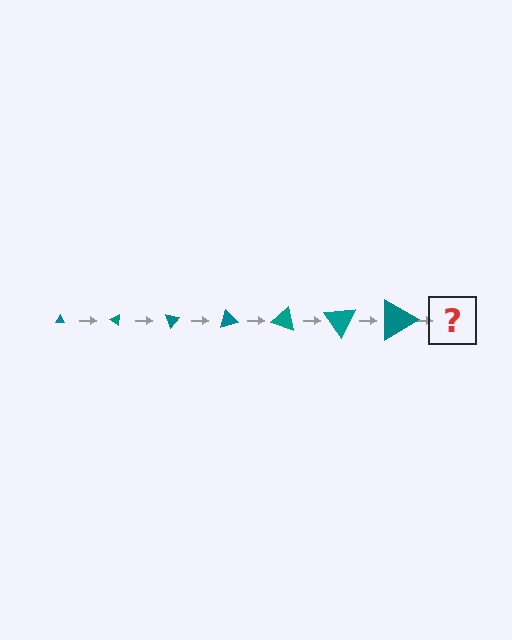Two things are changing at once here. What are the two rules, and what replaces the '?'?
The two rules are that the triangle grows larger each step and it rotates 35 degrees each step. The '?' should be a triangle, larger than the previous one and rotated 245 degrees from the start.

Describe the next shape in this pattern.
It should be a triangle, larger than the previous one and rotated 245 degrees from the start.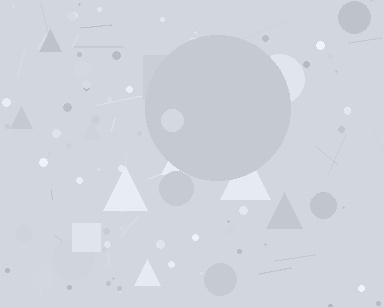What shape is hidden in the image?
A circle is hidden in the image.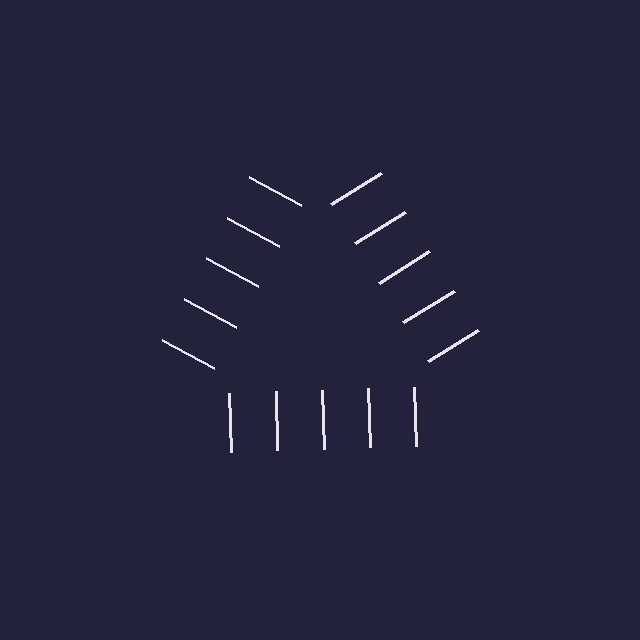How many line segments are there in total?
15 — 5 along each of the 3 edges.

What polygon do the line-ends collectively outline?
An illusory triangle — the line segments terminate on its edges but no continuous stroke is drawn.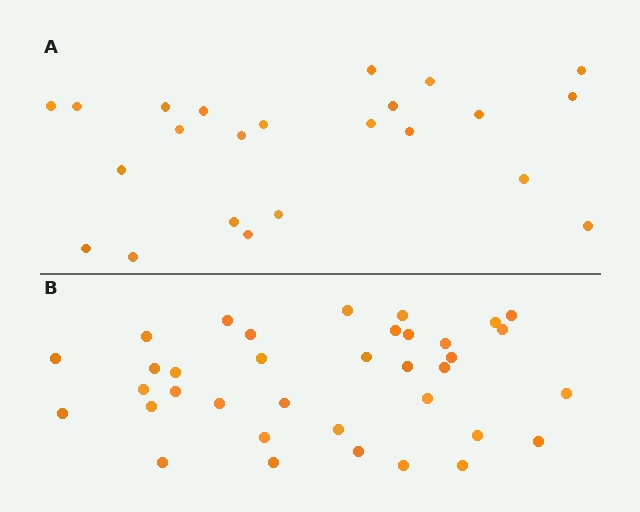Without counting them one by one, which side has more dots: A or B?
Region B (the bottom region) has more dots.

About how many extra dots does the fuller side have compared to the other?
Region B has approximately 15 more dots than region A.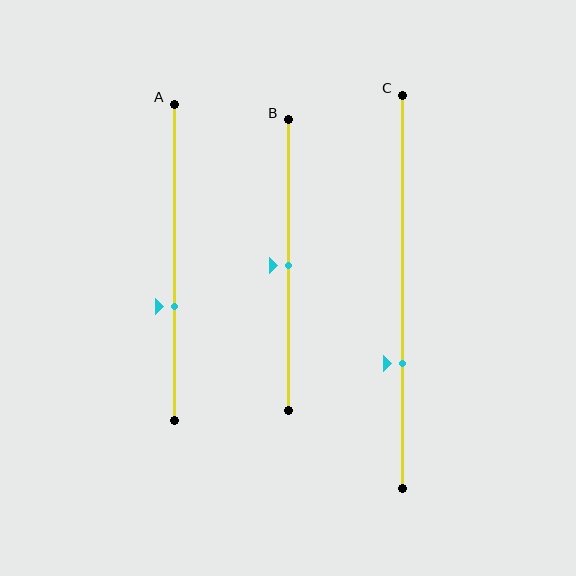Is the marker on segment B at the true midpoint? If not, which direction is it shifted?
Yes, the marker on segment B is at the true midpoint.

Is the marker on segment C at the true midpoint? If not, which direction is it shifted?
No, the marker on segment C is shifted downward by about 18% of the segment length.